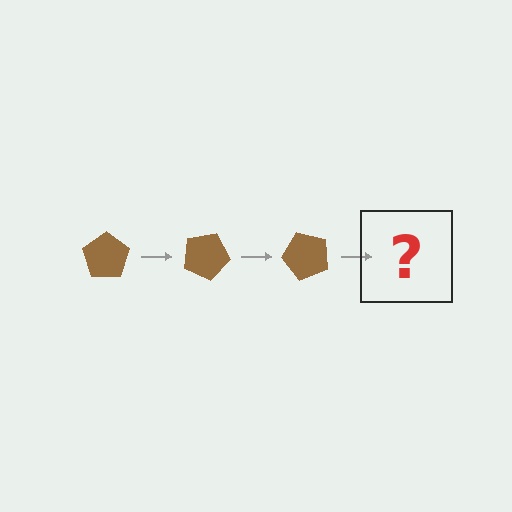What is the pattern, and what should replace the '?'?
The pattern is that the pentagon rotates 25 degrees each step. The '?' should be a brown pentagon rotated 75 degrees.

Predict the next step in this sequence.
The next step is a brown pentagon rotated 75 degrees.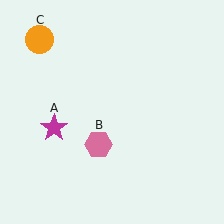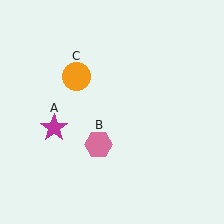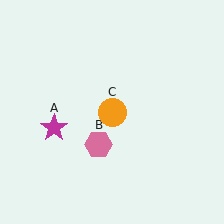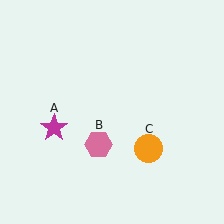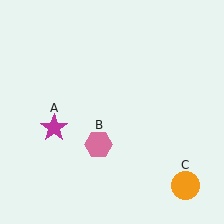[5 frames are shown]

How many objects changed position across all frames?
1 object changed position: orange circle (object C).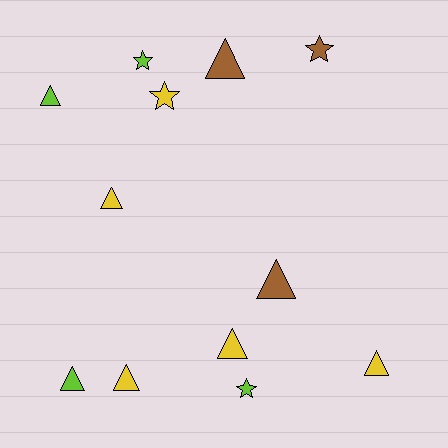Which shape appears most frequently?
Triangle, with 8 objects.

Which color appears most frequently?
Yellow, with 5 objects.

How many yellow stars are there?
There is 1 yellow star.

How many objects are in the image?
There are 12 objects.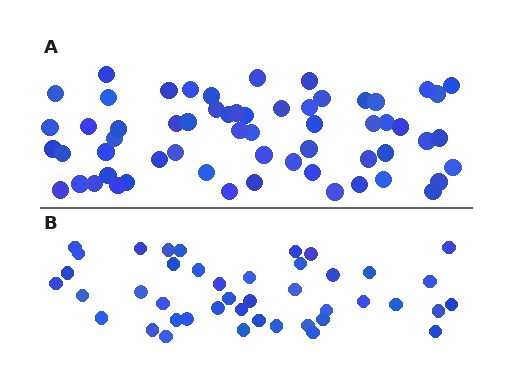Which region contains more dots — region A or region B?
Region A (the top region) has more dots.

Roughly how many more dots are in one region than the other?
Region A has approximately 15 more dots than region B.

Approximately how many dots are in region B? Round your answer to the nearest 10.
About 40 dots. (The exact count is 43, which rounds to 40.)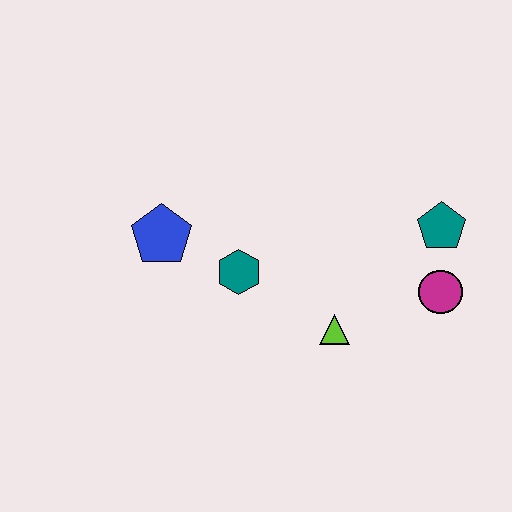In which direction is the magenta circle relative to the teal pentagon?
The magenta circle is below the teal pentagon.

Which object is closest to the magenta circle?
The teal pentagon is closest to the magenta circle.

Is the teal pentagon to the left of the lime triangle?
No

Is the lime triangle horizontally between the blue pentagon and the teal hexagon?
No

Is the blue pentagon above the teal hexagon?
Yes